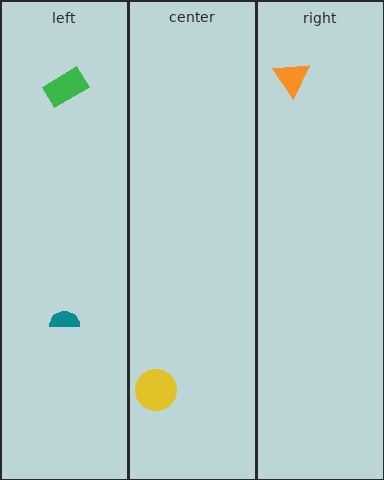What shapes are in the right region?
The orange triangle.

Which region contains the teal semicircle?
The left region.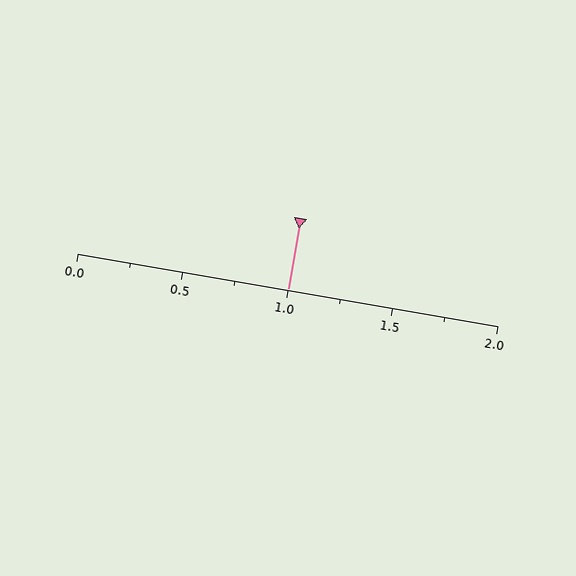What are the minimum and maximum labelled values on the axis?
The axis runs from 0.0 to 2.0.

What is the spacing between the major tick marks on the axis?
The major ticks are spaced 0.5 apart.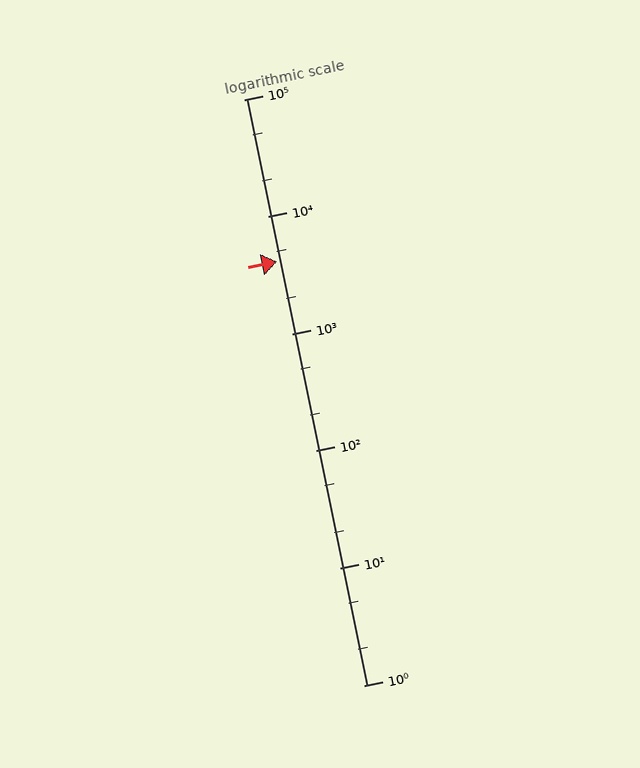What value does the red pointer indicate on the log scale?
The pointer indicates approximately 4100.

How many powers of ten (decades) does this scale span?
The scale spans 5 decades, from 1 to 100000.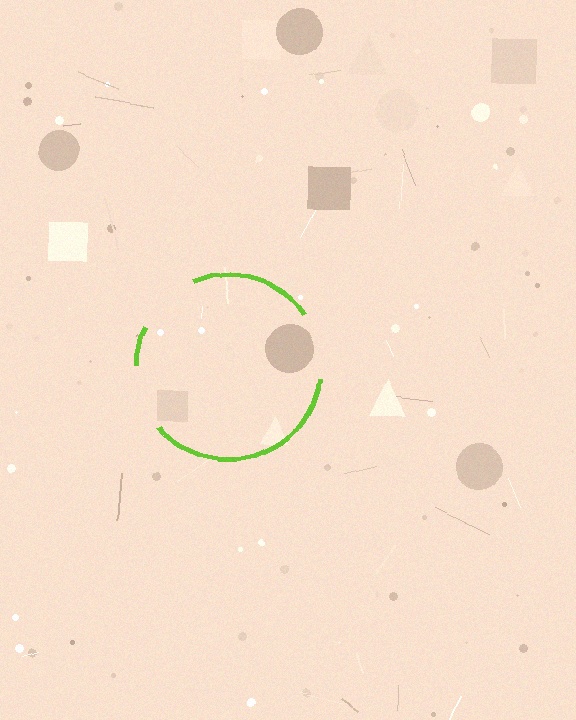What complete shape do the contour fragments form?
The contour fragments form a circle.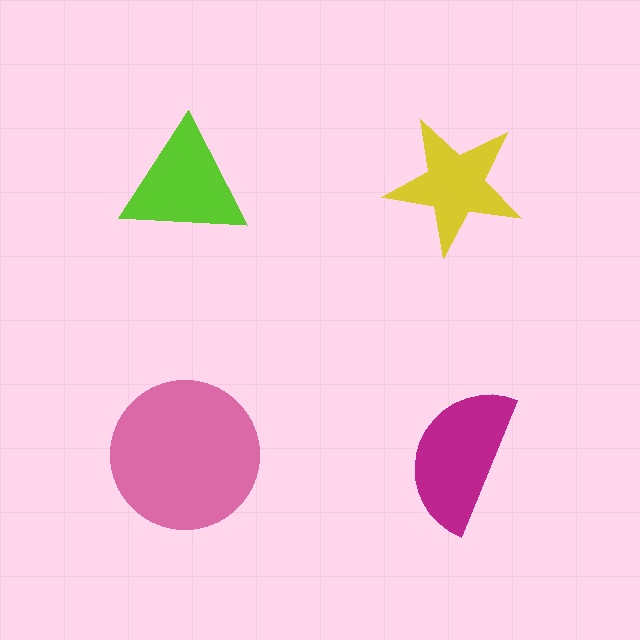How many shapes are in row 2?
2 shapes.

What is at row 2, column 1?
A pink circle.